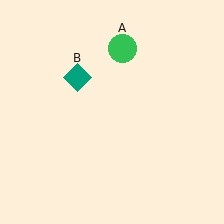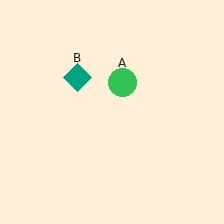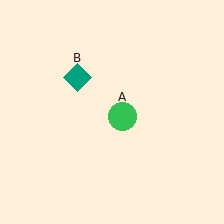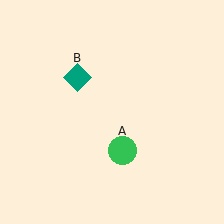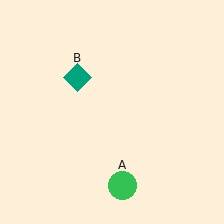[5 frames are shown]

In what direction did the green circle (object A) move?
The green circle (object A) moved down.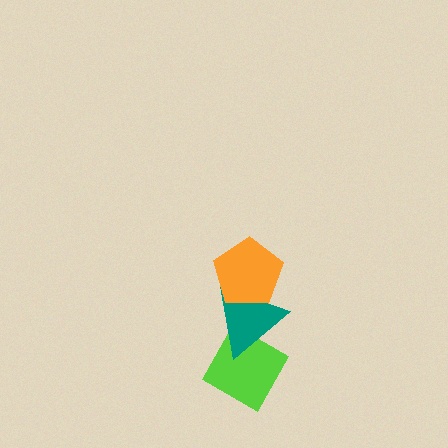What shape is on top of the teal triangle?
The orange pentagon is on top of the teal triangle.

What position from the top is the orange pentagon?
The orange pentagon is 1st from the top.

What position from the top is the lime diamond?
The lime diamond is 3rd from the top.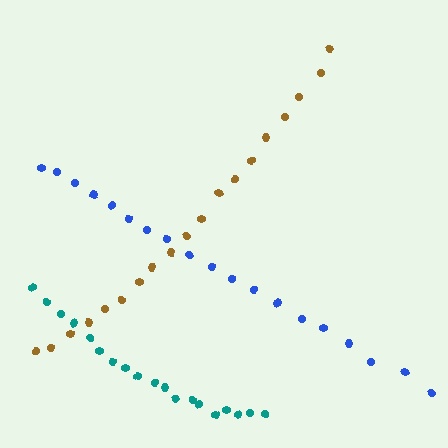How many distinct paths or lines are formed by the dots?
There are 3 distinct paths.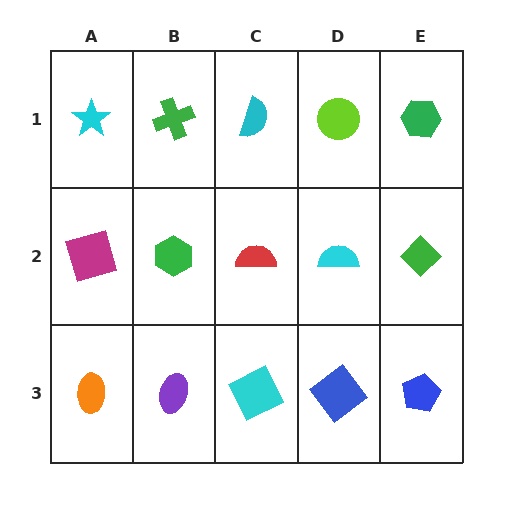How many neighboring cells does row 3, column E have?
2.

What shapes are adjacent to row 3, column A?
A magenta square (row 2, column A), a purple ellipse (row 3, column B).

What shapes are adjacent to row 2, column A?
A cyan star (row 1, column A), an orange ellipse (row 3, column A), a green hexagon (row 2, column B).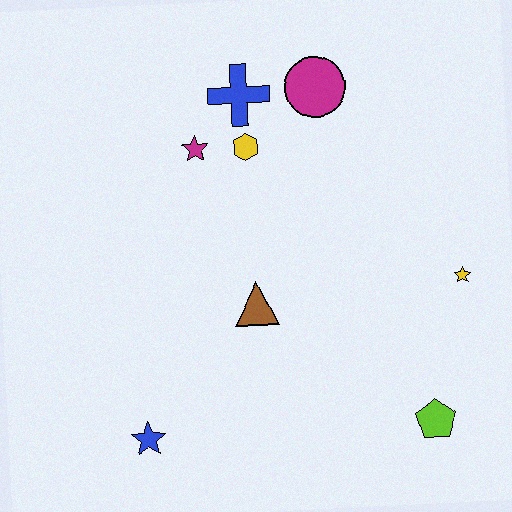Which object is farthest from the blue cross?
The lime pentagon is farthest from the blue cross.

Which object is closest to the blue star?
The brown triangle is closest to the blue star.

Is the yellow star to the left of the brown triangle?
No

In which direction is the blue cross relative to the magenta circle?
The blue cross is to the left of the magenta circle.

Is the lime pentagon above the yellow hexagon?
No